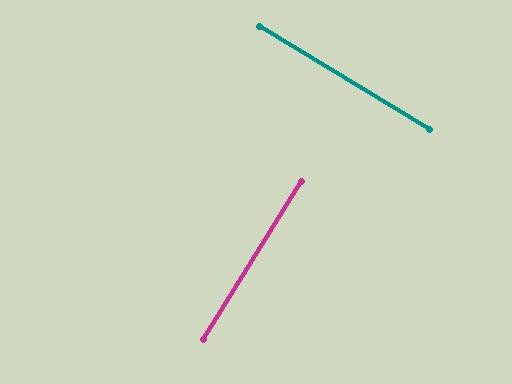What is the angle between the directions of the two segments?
Approximately 89 degrees.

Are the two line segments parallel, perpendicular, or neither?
Perpendicular — they meet at approximately 89°.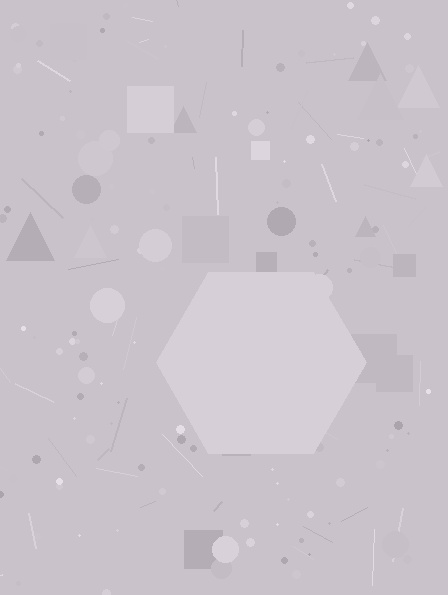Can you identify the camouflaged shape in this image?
The camouflaged shape is a hexagon.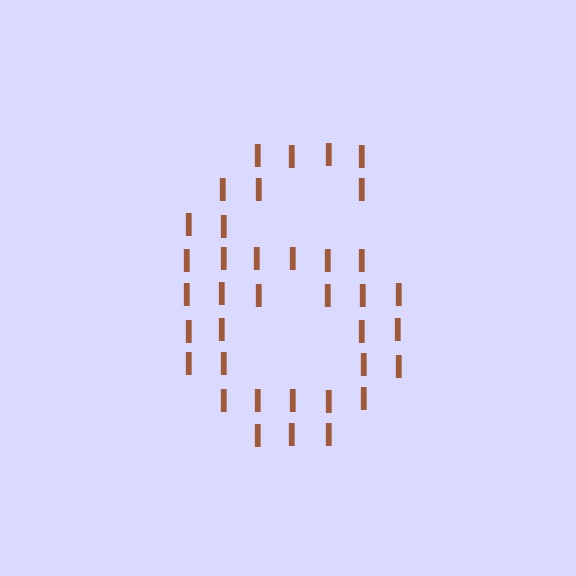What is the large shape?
The large shape is the digit 6.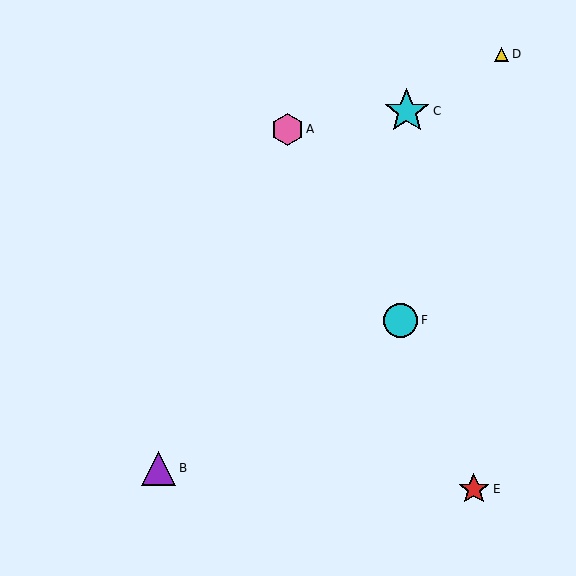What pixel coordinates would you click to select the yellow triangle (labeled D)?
Click at (502, 54) to select the yellow triangle D.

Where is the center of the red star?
The center of the red star is at (474, 489).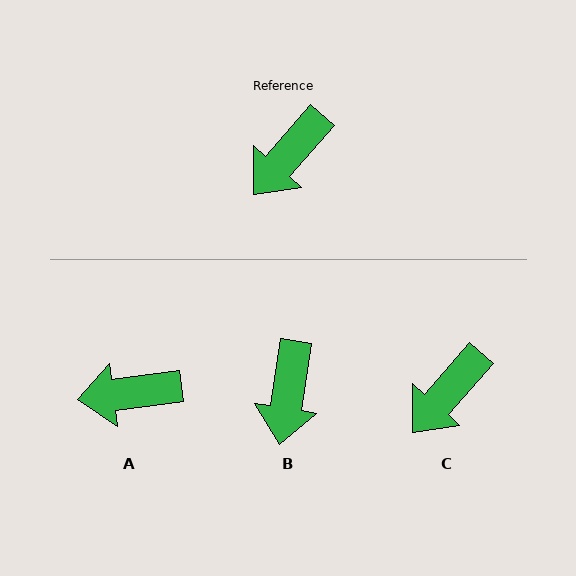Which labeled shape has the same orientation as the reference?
C.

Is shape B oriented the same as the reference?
No, it is off by about 32 degrees.